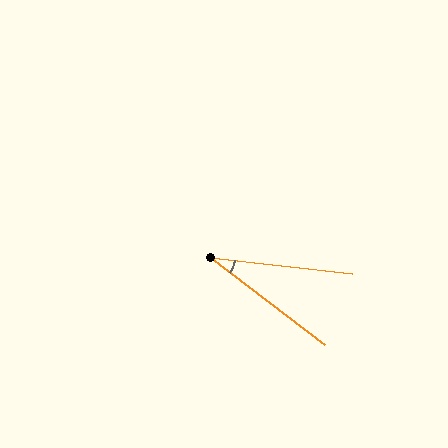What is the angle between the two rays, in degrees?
Approximately 31 degrees.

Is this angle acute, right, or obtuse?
It is acute.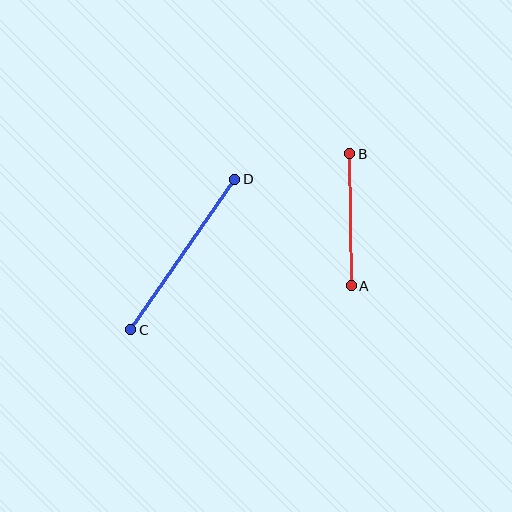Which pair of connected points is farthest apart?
Points C and D are farthest apart.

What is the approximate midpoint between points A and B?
The midpoint is at approximately (350, 220) pixels.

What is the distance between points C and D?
The distance is approximately 183 pixels.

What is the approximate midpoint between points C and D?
The midpoint is at approximately (183, 255) pixels.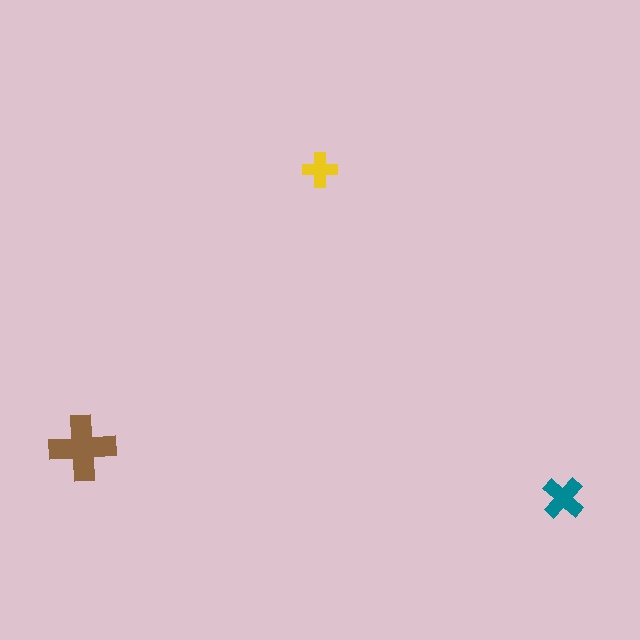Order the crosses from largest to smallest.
the brown one, the teal one, the yellow one.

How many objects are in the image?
There are 3 objects in the image.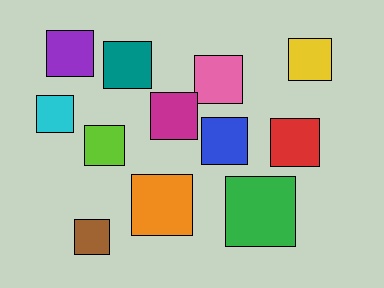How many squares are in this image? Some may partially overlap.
There are 12 squares.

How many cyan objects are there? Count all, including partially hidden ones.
There is 1 cyan object.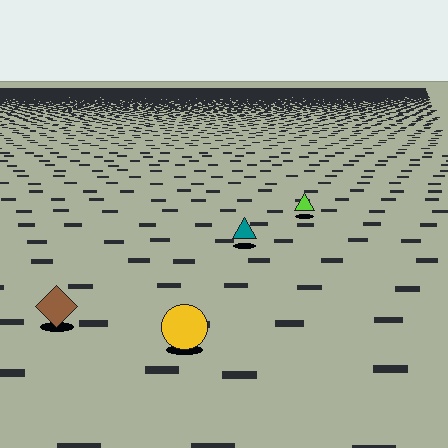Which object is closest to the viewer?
The yellow circle is closest. The texture marks near it are larger and more spread out.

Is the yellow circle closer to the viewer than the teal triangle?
Yes. The yellow circle is closer — you can tell from the texture gradient: the ground texture is coarser near it.